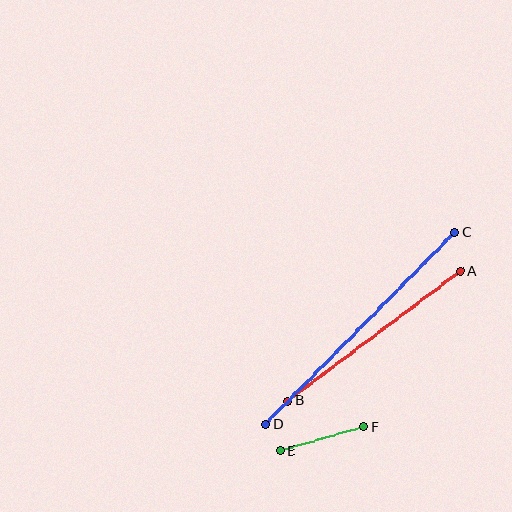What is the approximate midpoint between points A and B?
The midpoint is at approximately (374, 336) pixels.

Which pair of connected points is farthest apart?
Points C and D are farthest apart.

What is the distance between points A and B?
The distance is approximately 216 pixels.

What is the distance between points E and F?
The distance is approximately 87 pixels.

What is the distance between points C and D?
The distance is approximately 269 pixels.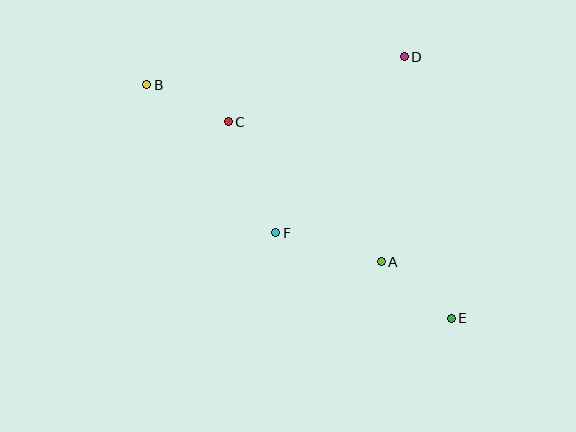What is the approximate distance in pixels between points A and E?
The distance between A and E is approximately 90 pixels.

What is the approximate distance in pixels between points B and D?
The distance between B and D is approximately 259 pixels.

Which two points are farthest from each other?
Points B and E are farthest from each other.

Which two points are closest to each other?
Points B and C are closest to each other.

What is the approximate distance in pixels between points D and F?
The distance between D and F is approximately 218 pixels.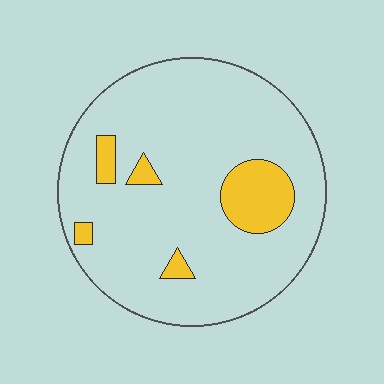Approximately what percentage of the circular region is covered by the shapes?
Approximately 10%.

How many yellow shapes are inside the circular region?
5.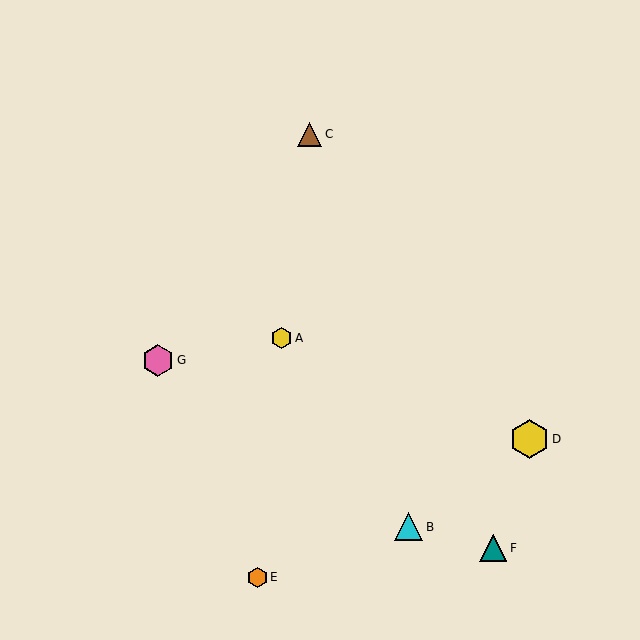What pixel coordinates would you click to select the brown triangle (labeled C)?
Click at (310, 134) to select the brown triangle C.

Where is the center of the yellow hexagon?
The center of the yellow hexagon is at (282, 338).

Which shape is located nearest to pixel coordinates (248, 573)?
The orange hexagon (labeled E) at (257, 577) is nearest to that location.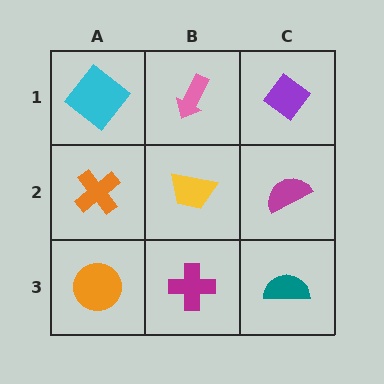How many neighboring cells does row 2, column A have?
3.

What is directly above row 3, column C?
A magenta semicircle.